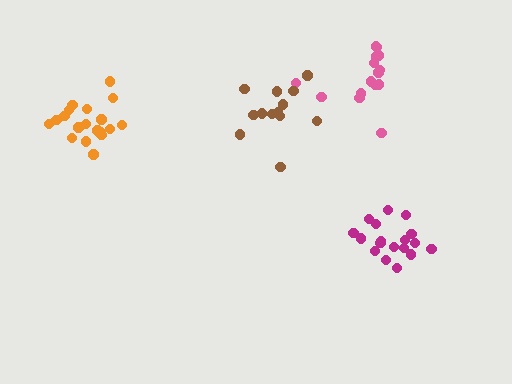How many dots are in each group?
Group 1: 19 dots, Group 2: 15 dots, Group 3: 18 dots, Group 4: 13 dots (65 total).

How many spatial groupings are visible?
There are 4 spatial groupings.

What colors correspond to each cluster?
The clusters are colored: orange, pink, magenta, brown.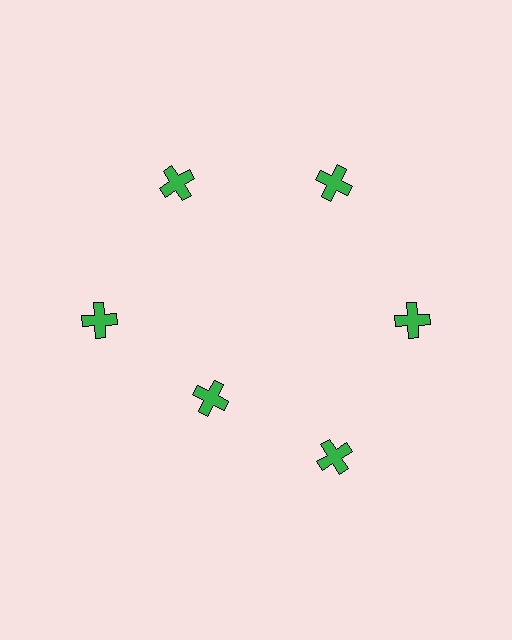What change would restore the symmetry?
The symmetry would be restored by moving it outward, back onto the ring so that all 6 crosses sit at equal angles and equal distance from the center.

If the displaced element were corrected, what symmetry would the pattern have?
It would have 6-fold rotational symmetry — the pattern would map onto itself every 60 degrees.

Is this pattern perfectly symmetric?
No. The 6 green crosses are arranged in a ring, but one element near the 7 o'clock position is pulled inward toward the center, breaking the 6-fold rotational symmetry.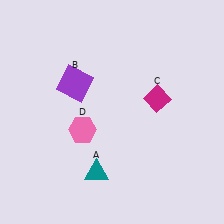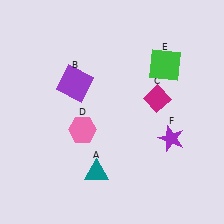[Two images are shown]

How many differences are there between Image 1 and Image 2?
There are 2 differences between the two images.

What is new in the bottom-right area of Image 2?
A purple star (F) was added in the bottom-right area of Image 2.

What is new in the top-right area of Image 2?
A green square (E) was added in the top-right area of Image 2.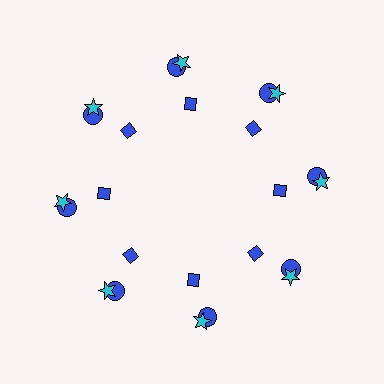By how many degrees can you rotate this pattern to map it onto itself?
The pattern maps onto itself every 45 degrees of rotation.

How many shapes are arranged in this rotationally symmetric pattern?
There are 24 shapes, arranged in 8 groups of 3.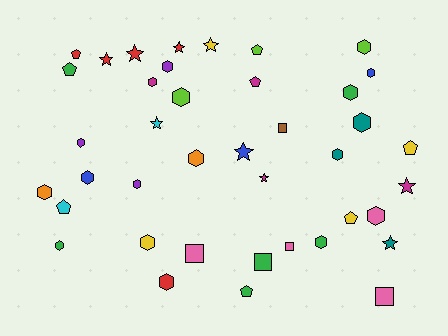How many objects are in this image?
There are 40 objects.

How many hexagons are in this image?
There are 18 hexagons.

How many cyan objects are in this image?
There are 2 cyan objects.